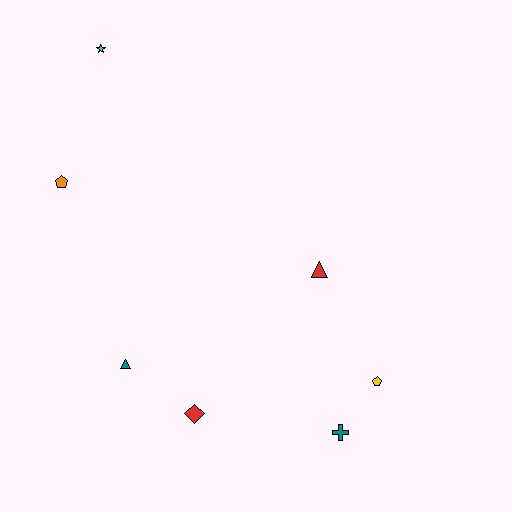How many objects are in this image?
There are 7 objects.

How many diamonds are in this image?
There is 1 diamond.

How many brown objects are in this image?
There are no brown objects.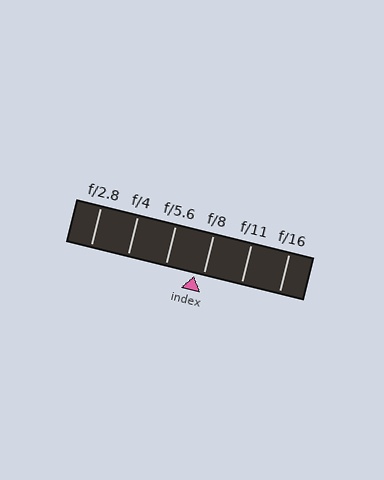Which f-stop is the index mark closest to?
The index mark is closest to f/8.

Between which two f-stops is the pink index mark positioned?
The index mark is between f/5.6 and f/8.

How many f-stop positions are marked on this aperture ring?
There are 6 f-stop positions marked.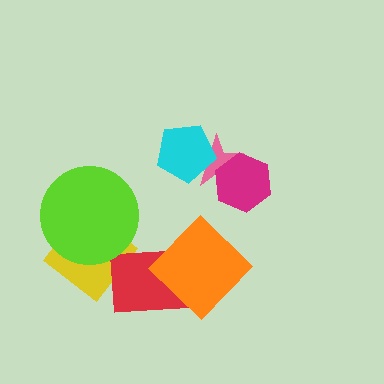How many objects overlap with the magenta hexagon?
1 object overlaps with the magenta hexagon.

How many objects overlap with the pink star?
2 objects overlap with the pink star.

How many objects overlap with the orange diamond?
1 object overlaps with the orange diamond.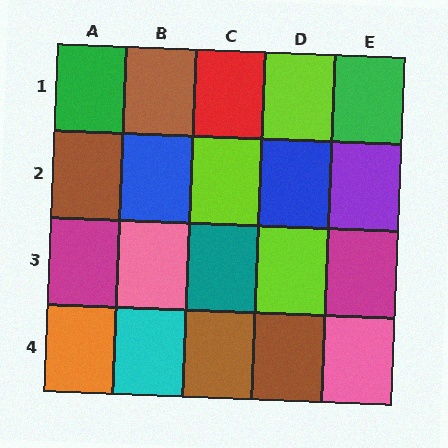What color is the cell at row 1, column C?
Red.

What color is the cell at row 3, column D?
Lime.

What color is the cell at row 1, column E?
Green.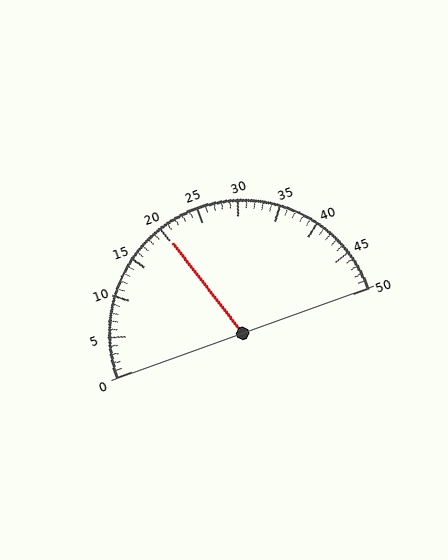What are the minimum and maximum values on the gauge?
The gauge ranges from 0 to 50.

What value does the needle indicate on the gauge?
The needle indicates approximately 20.